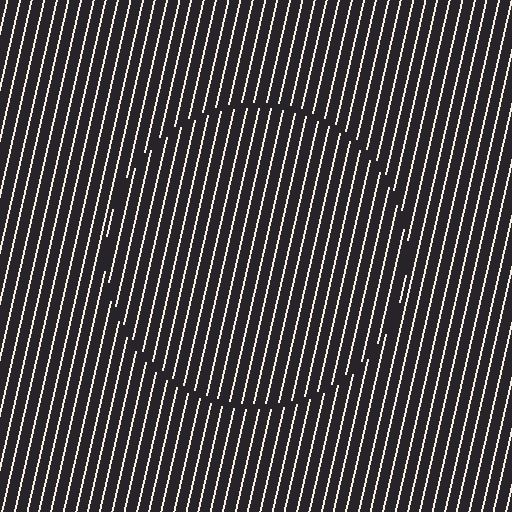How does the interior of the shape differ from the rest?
The interior of the shape contains the same grating, shifted by half a period — the contour is defined by the phase discontinuity where line-ends from the inner and outer gratings abut.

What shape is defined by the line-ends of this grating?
An illusory circle. The interior of the shape contains the same grating, shifted by half a period — the contour is defined by the phase discontinuity where line-ends from the inner and outer gratings abut.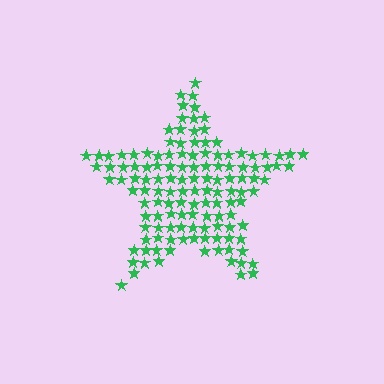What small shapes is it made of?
It is made of small stars.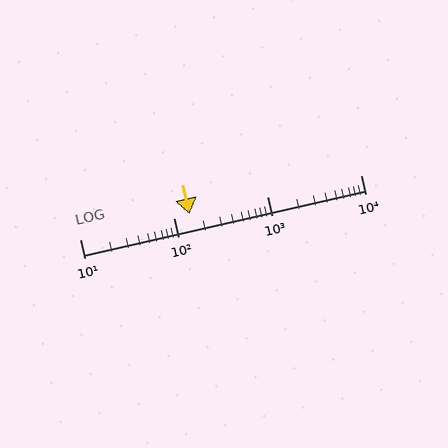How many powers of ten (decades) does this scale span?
The scale spans 3 decades, from 10 to 10000.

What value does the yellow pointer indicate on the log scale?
The pointer indicates approximately 150.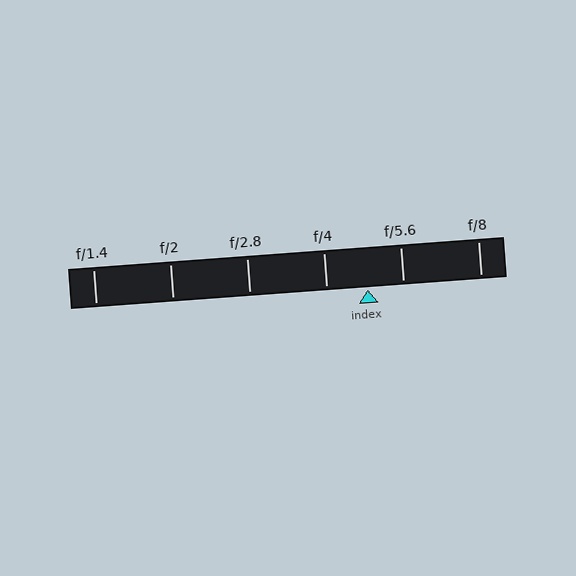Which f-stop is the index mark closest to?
The index mark is closest to f/5.6.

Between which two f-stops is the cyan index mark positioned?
The index mark is between f/4 and f/5.6.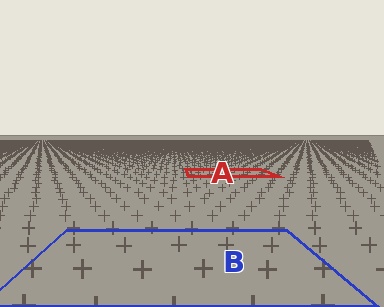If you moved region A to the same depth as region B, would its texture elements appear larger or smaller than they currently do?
They would appear larger. At a closer depth, the same texture elements are projected at a bigger on-screen size.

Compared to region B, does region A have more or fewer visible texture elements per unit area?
Region A has more texture elements per unit area — they are packed more densely because it is farther away.